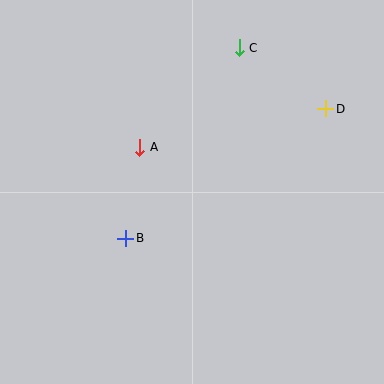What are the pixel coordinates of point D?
Point D is at (326, 109).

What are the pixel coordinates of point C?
Point C is at (239, 48).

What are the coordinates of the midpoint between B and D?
The midpoint between B and D is at (226, 174).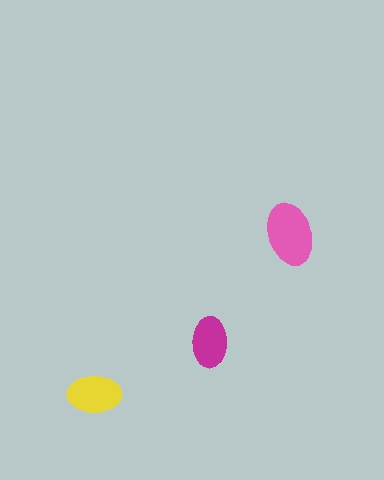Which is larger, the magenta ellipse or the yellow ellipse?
The yellow one.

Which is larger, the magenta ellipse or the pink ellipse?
The pink one.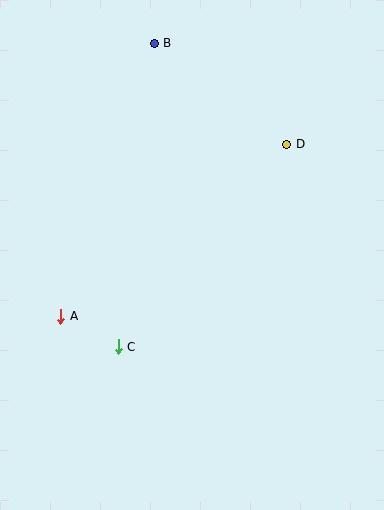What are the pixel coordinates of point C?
Point C is at (118, 347).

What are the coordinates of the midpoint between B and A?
The midpoint between B and A is at (108, 180).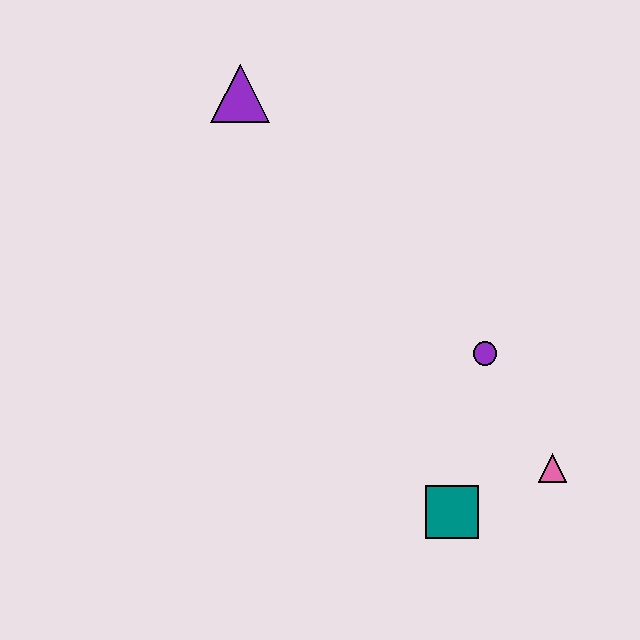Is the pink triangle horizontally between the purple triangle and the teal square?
No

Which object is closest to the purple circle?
The pink triangle is closest to the purple circle.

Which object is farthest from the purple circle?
The purple triangle is farthest from the purple circle.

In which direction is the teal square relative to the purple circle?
The teal square is below the purple circle.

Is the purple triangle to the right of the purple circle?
No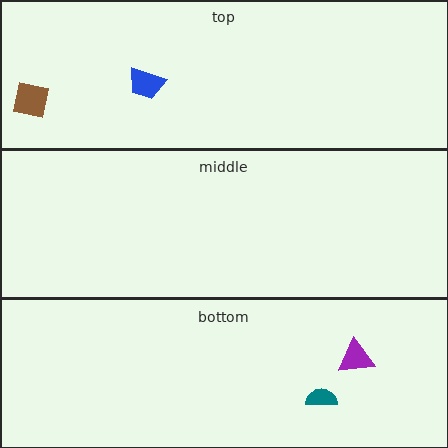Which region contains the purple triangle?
The bottom region.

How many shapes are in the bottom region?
2.